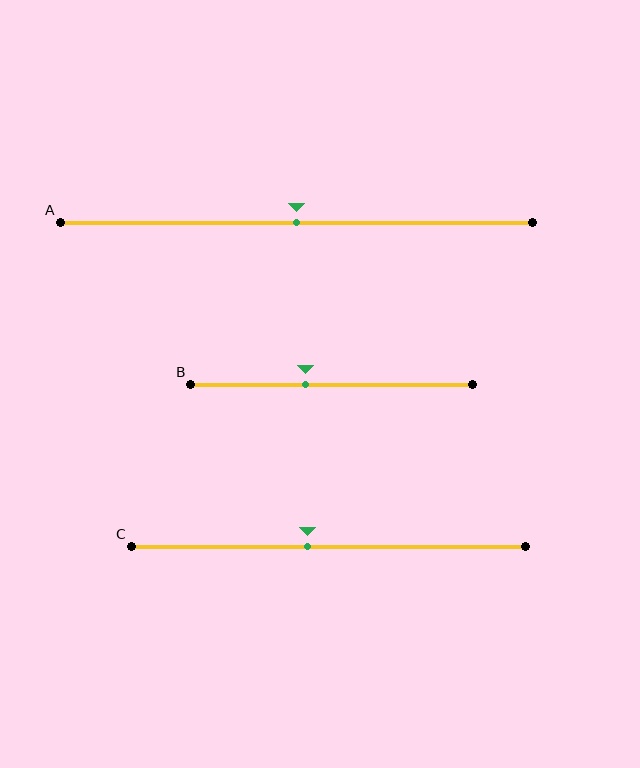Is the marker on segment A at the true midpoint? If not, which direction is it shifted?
Yes, the marker on segment A is at the true midpoint.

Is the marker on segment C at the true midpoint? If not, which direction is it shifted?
No, the marker on segment C is shifted to the left by about 5% of the segment length.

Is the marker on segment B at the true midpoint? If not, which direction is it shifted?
No, the marker on segment B is shifted to the left by about 9% of the segment length.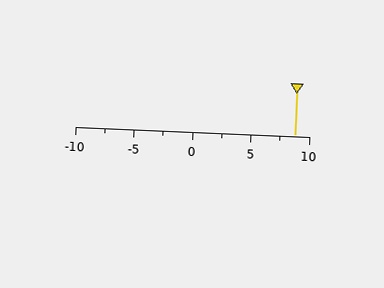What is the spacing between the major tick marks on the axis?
The major ticks are spaced 5 apart.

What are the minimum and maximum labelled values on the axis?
The axis runs from -10 to 10.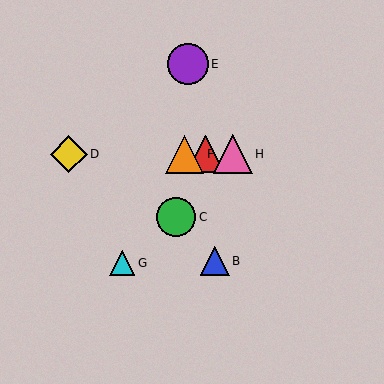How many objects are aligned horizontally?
4 objects (A, D, F, H) are aligned horizontally.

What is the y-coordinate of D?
Object D is at y≈154.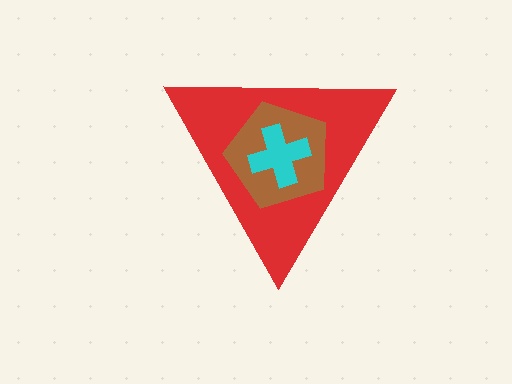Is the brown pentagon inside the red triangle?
Yes.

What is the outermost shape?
The red triangle.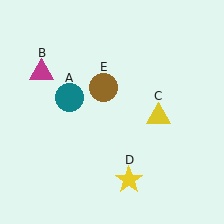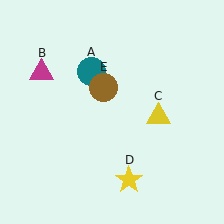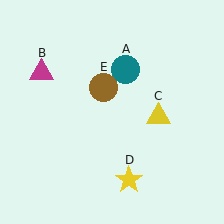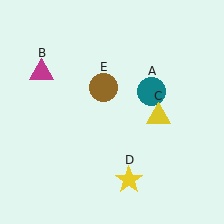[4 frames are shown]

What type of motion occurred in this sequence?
The teal circle (object A) rotated clockwise around the center of the scene.